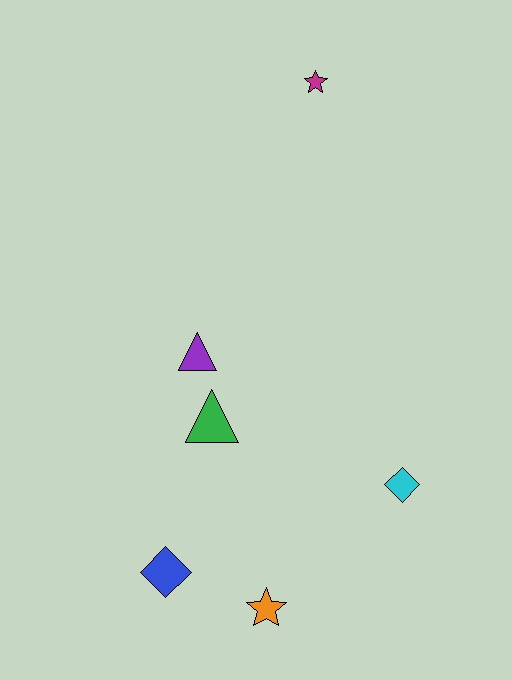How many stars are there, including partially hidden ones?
There are 2 stars.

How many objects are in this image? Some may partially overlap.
There are 6 objects.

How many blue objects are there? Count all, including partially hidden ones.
There is 1 blue object.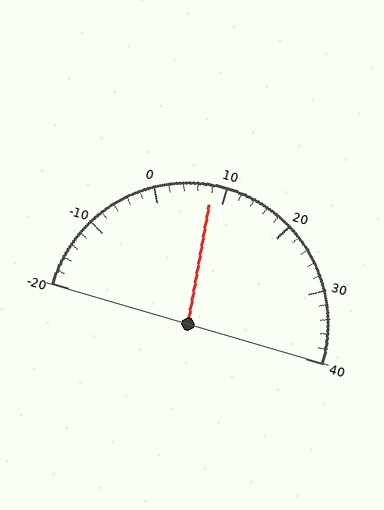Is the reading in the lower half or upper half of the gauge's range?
The reading is in the lower half of the range (-20 to 40).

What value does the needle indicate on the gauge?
The needle indicates approximately 8.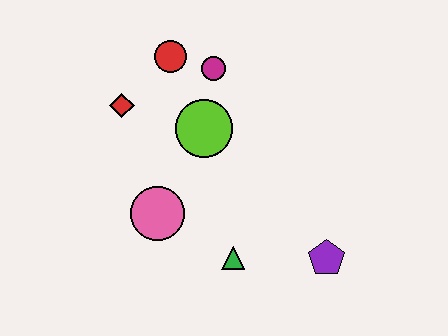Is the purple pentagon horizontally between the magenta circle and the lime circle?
No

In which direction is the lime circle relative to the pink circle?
The lime circle is above the pink circle.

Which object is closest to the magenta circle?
The red circle is closest to the magenta circle.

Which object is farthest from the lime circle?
The purple pentagon is farthest from the lime circle.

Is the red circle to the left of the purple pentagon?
Yes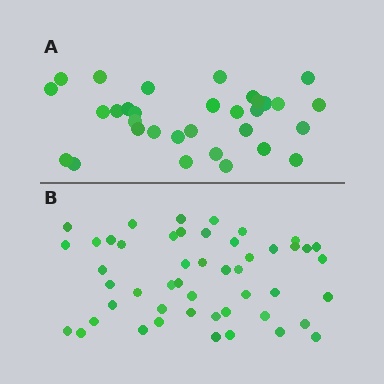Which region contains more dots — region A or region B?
Region B (the bottom region) has more dots.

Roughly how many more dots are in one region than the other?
Region B has approximately 15 more dots than region A.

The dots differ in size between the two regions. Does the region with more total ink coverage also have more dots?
No. Region A has more total ink coverage because its dots are larger, but region B actually contains more individual dots. Total area can be misleading — the number of items is what matters here.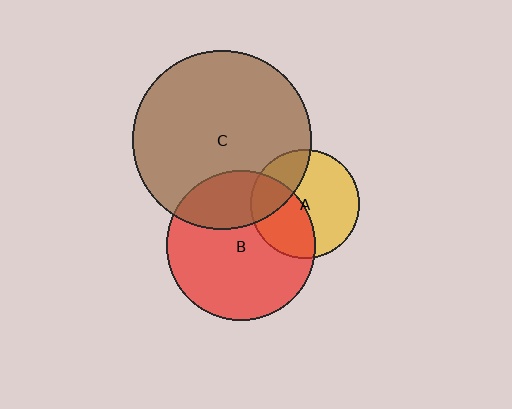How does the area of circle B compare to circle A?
Approximately 1.9 times.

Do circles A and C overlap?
Yes.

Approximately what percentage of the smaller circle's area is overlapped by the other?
Approximately 25%.